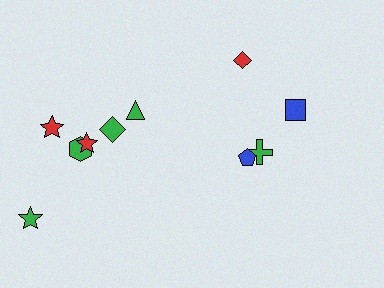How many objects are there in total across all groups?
There are 10 objects.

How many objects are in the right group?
There are 4 objects.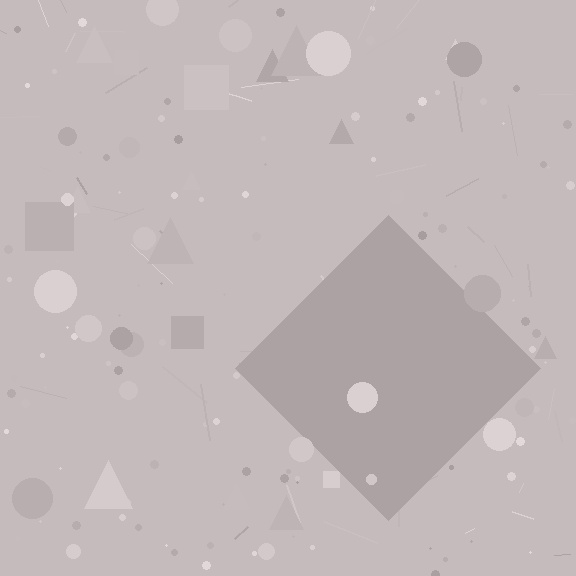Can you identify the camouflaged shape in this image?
The camouflaged shape is a diamond.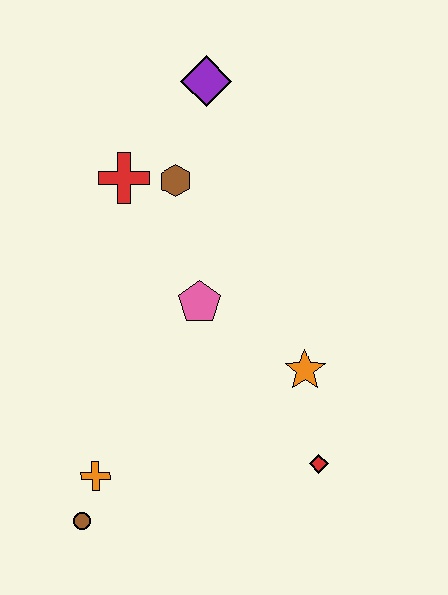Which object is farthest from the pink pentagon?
The brown circle is farthest from the pink pentagon.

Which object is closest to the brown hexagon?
The red cross is closest to the brown hexagon.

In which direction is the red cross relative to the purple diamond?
The red cross is below the purple diamond.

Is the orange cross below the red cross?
Yes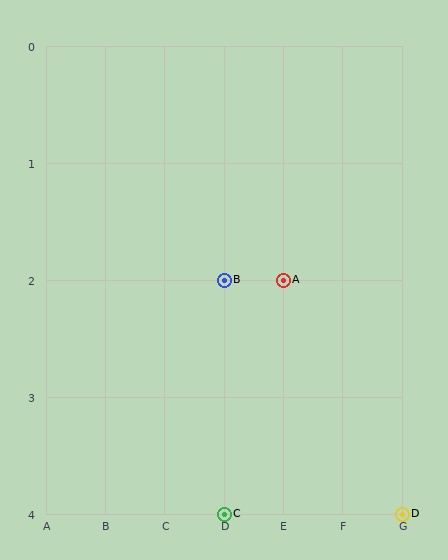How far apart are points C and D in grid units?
Points C and D are 3 columns apart.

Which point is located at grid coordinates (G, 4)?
Point D is at (G, 4).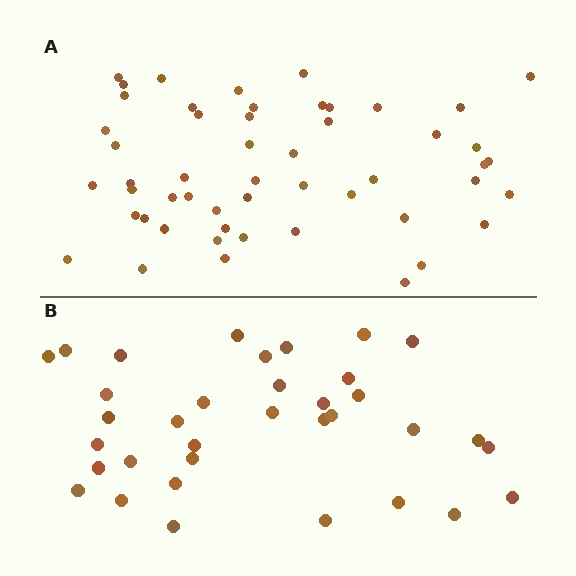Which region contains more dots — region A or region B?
Region A (the top region) has more dots.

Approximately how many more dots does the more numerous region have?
Region A has approximately 15 more dots than region B.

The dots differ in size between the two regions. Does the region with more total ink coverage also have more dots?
No. Region B has more total ink coverage because its dots are larger, but region A actually contains more individual dots. Total area can be misleading — the number of items is what matters here.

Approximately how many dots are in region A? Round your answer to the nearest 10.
About 50 dots. (The exact count is 52, which rounds to 50.)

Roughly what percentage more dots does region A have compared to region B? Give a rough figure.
About 50% more.